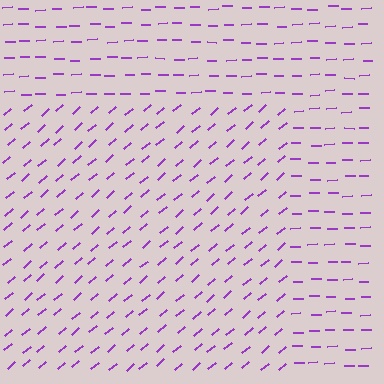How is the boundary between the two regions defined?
The boundary is defined purely by a change in line orientation (approximately 39 degrees difference). All lines are the same color and thickness.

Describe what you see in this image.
The image is filled with small purple line segments. A rectangle region in the image has lines oriented differently from the surrounding lines, creating a visible texture boundary.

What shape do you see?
I see a rectangle.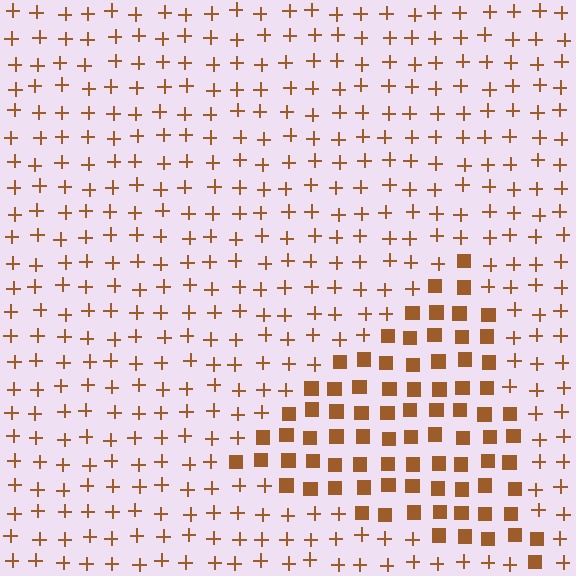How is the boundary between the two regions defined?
The boundary is defined by a change in element shape: squares inside vs. plus signs outside. All elements share the same color and spacing.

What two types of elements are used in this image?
The image uses squares inside the triangle region and plus signs outside it.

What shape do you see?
I see a triangle.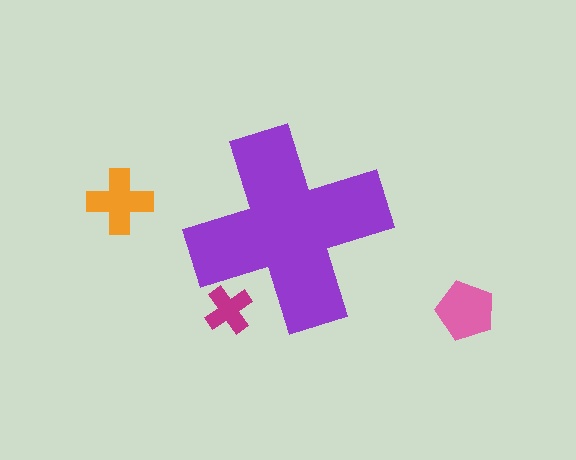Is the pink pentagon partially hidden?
No, the pink pentagon is fully visible.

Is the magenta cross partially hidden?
Yes, the magenta cross is partially hidden behind the purple cross.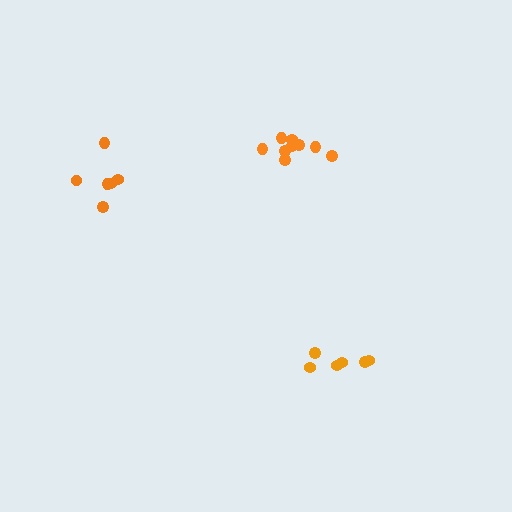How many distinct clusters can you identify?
There are 3 distinct clusters.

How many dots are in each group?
Group 1: 6 dots, Group 2: 6 dots, Group 3: 9 dots (21 total).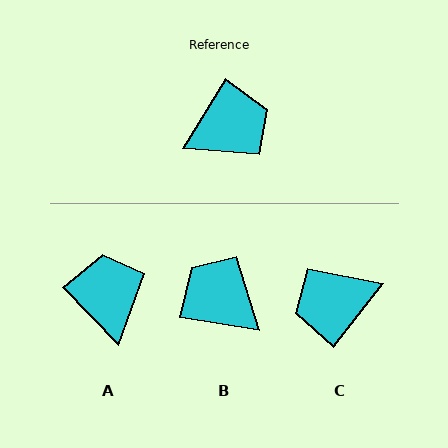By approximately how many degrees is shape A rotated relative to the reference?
Approximately 75 degrees counter-clockwise.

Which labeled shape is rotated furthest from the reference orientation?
C, about 174 degrees away.